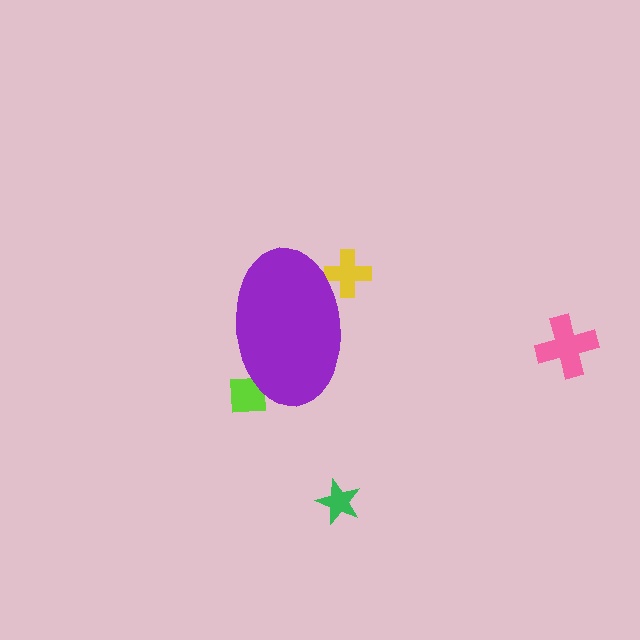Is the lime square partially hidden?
Yes, the lime square is partially hidden behind the purple ellipse.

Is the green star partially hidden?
No, the green star is fully visible.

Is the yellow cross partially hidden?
Yes, the yellow cross is partially hidden behind the purple ellipse.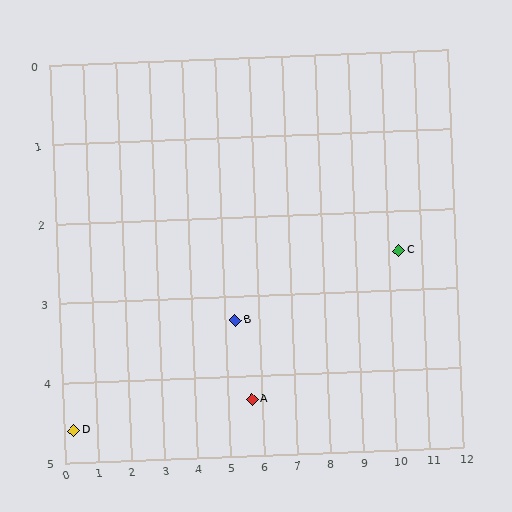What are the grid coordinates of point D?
Point D is at approximately (0.3, 4.6).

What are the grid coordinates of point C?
Point C is at approximately (10.3, 2.5).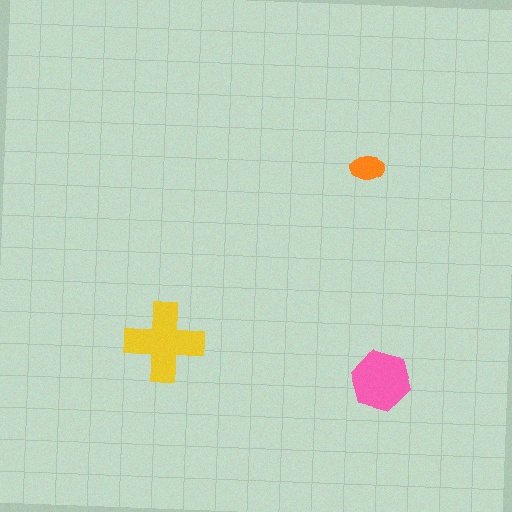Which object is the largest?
The yellow cross.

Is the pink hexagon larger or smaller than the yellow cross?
Smaller.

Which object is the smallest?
The orange ellipse.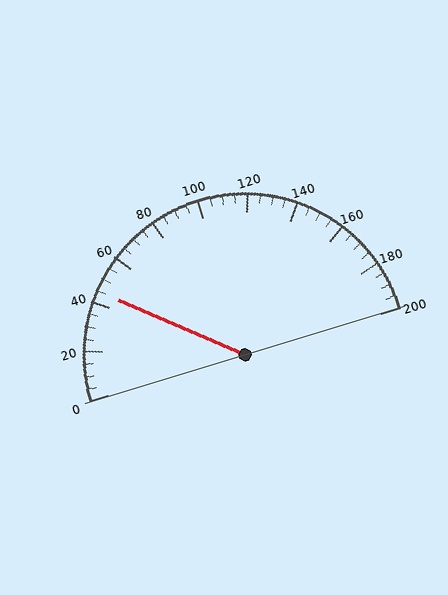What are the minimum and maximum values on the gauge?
The gauge ranges from 0 to 200.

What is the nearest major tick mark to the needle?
The nearest major tick mark is 40.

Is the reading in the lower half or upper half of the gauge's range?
The reading is in the lower half of the range (0 to 200).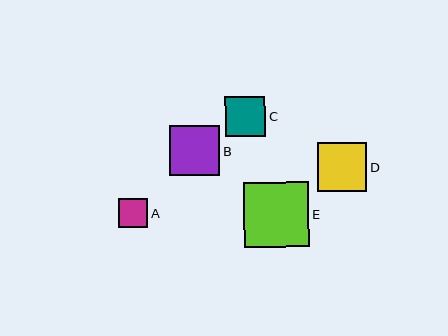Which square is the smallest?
Square A is the smallest with a size of approximately 29 pixels.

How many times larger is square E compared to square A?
Square E is approximately 2.2 times the size of square A.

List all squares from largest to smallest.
From largest to smallest: E, B, D, C, A.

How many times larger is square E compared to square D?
Square E is approximately 1.3 times the size of square D.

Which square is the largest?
Square E is the largest with a size of approximately 65 pixels.